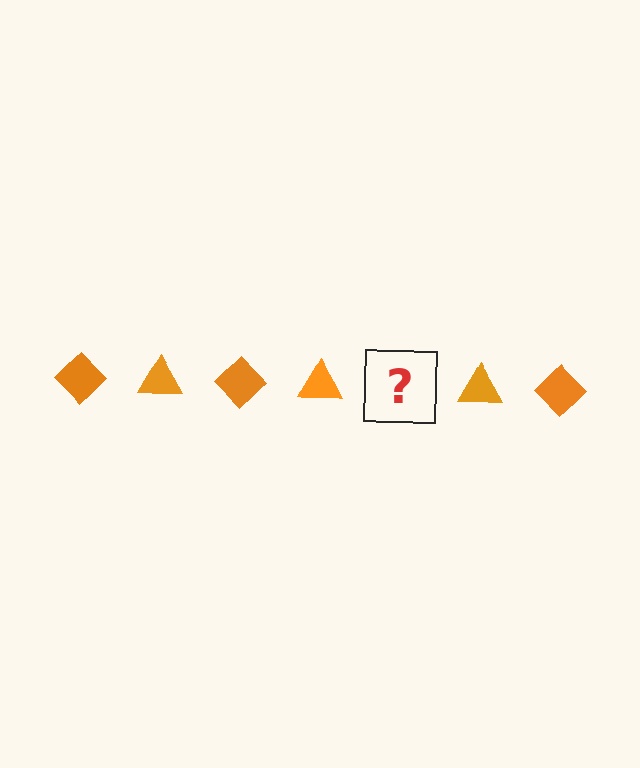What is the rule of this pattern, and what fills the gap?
The rule is that the pattern cycles through diamond, triangle shapes in orange. The gap should be filled with an orange diamond.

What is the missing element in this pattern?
The missing element is an orange diamond.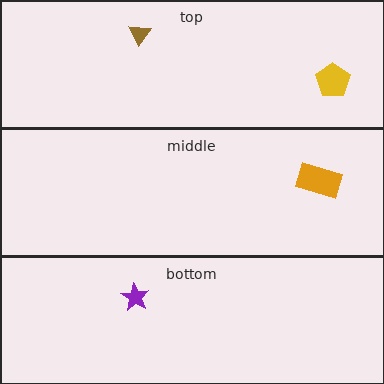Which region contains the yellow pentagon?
The top region.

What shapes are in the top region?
The yellow pentagon, the brown triangle.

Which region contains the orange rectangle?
The middle region.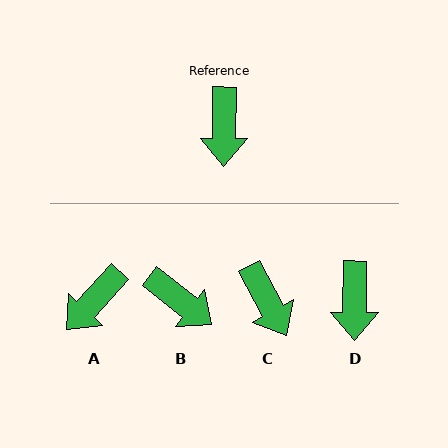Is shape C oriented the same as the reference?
No, it is off by about 29 degrees.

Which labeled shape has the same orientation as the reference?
D.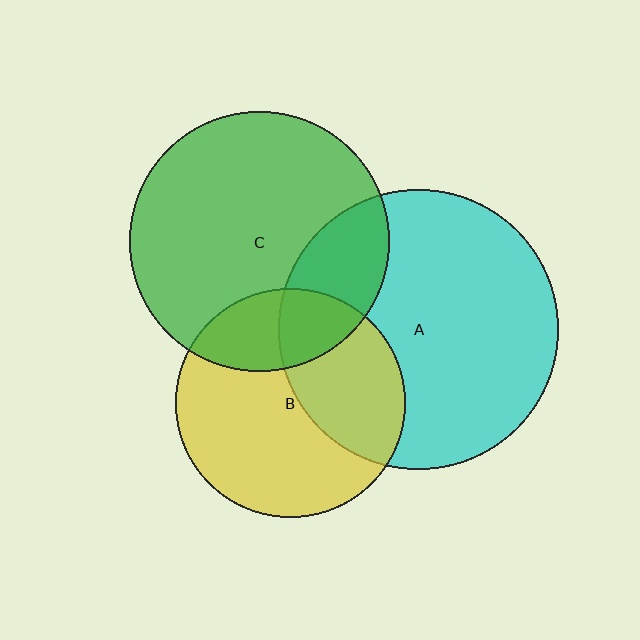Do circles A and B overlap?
Yes.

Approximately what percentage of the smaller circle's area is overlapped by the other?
Approximately 35%.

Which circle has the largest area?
Circle A (cyan).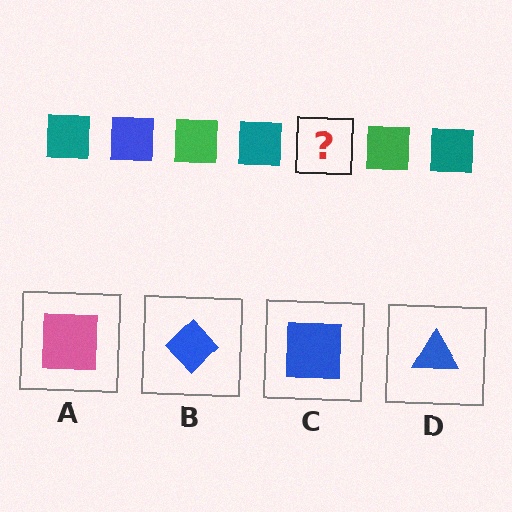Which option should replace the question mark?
Option C.